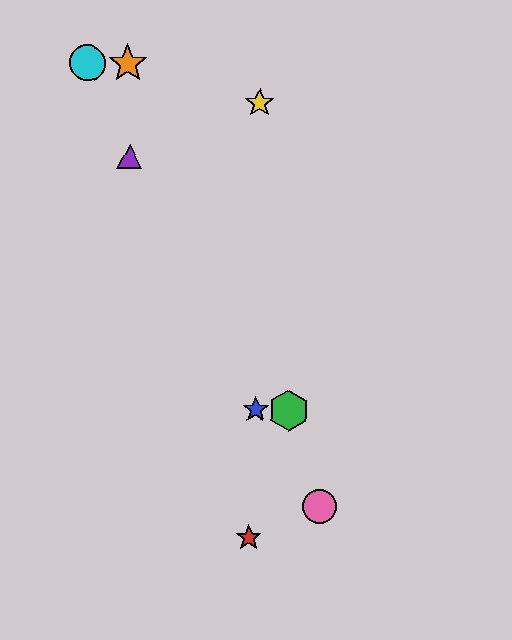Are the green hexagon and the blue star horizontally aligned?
Yes, both are at y≈410.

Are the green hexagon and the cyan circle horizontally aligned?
No, the green hexagon is at y≈410 and the cyan circle is at y≈63.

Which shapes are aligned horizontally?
The blue star, the green hexagon are aligned horizontally.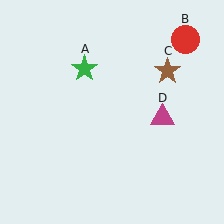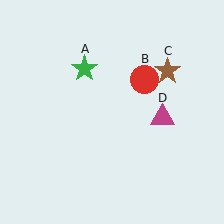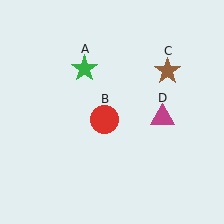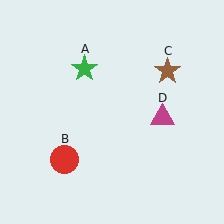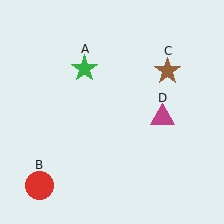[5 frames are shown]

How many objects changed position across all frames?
1 object changed position: red circle (object B).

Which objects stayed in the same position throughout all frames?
Green star (object A) and brown star (object C) and magenta triangle (object D) remained stationary.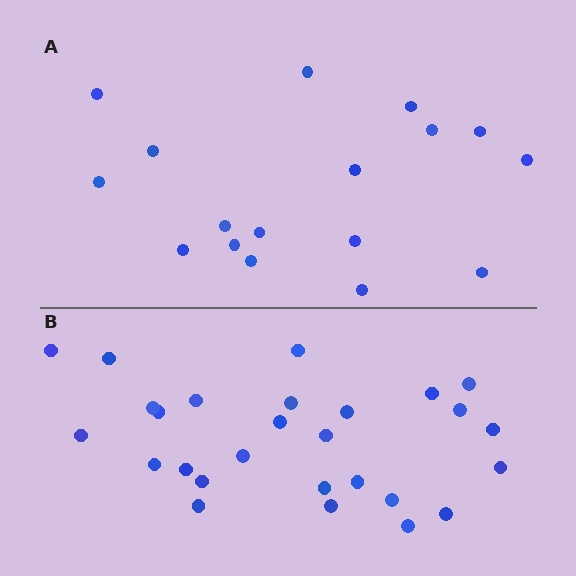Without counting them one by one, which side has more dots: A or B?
Region B (the bottom region) has more dots.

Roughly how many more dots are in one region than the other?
Region B has roughly 10 or so more dots than region A.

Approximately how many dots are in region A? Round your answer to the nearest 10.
About 20 dots. (The exact count is 17, which rounds to 20.)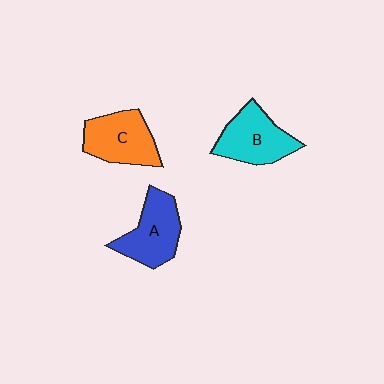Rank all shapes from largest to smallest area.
From largest to smallest: A (blue), C (orange), B (cyan).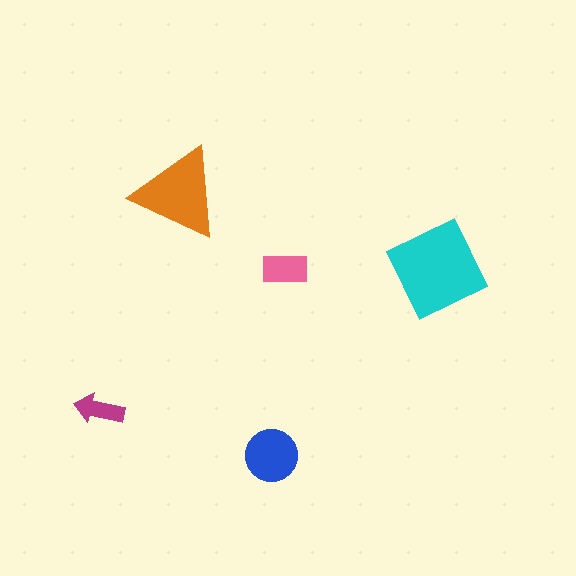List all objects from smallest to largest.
The magenta arrow, the pink rectangle, the blue circle, the orange triangle, the cyan diamond.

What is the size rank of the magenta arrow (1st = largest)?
5th.